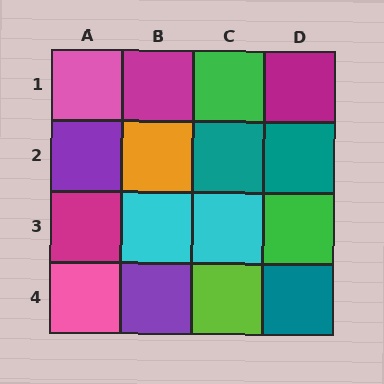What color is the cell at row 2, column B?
Orange.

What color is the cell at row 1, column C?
Green.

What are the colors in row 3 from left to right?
Magenta, cyan, cyan, green.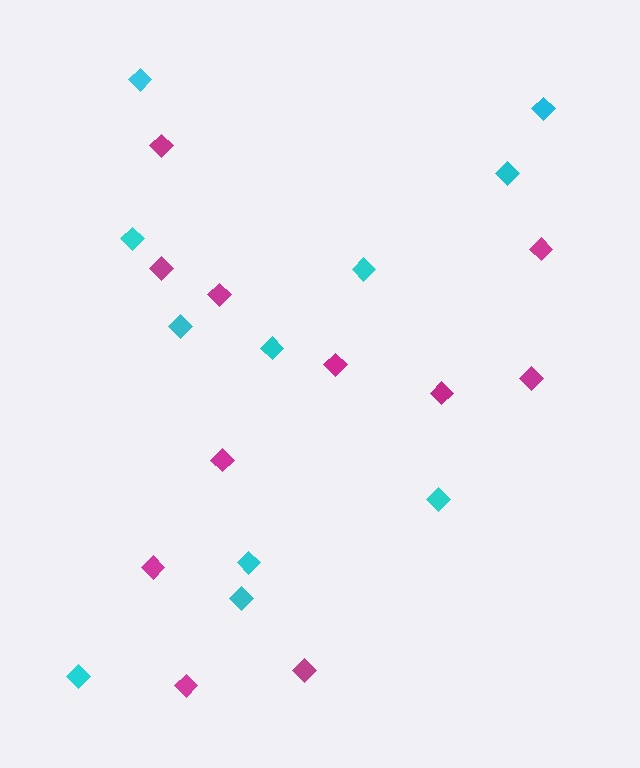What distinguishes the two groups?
There are 2 groups: one group of cyan diamonds (11) and one group of magenta diamonds (11).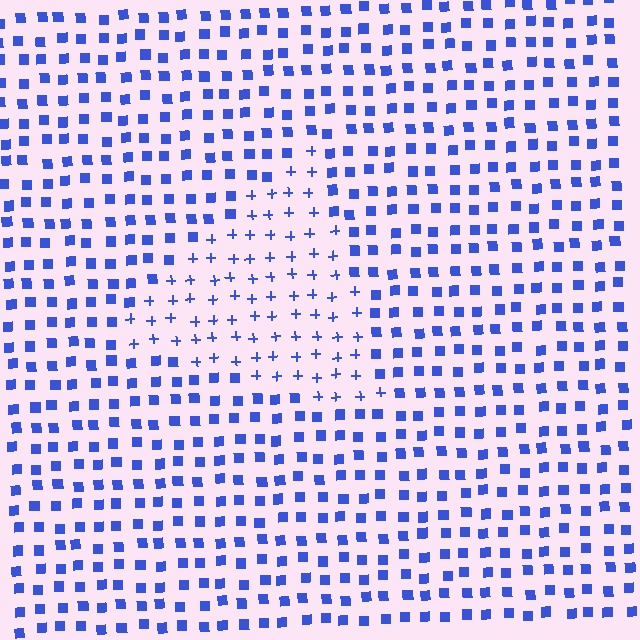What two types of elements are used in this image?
The image uses plus signs inside the triangle region and squares outside it.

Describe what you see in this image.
The image is filled with small blue elements arranged in a uniform grid. A triangle-shaped region contains plus signs, while the surrounding area contains squares. The boundary is defined purely by the change in element shape.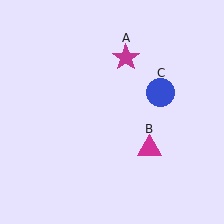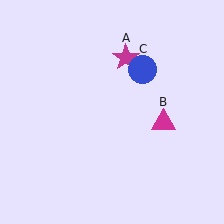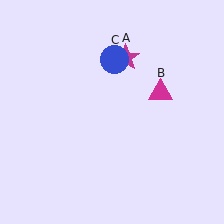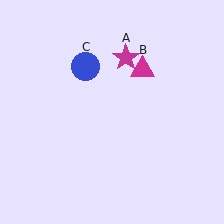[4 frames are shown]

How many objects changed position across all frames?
2 objects changed position: magenta triangle (object B), blue circle (object C).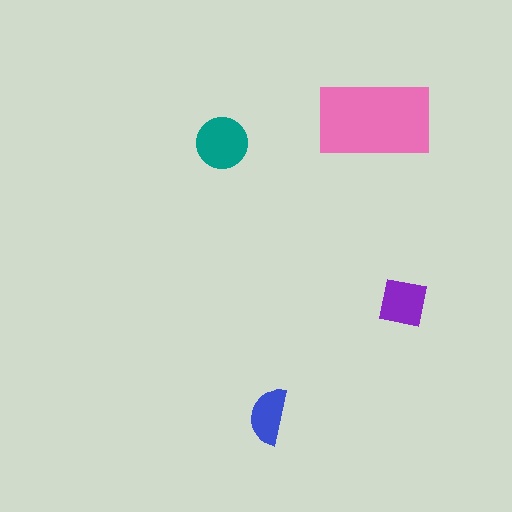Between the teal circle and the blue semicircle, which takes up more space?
The teal circle.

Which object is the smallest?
The blue semicircle.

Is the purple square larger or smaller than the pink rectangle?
Smaller.